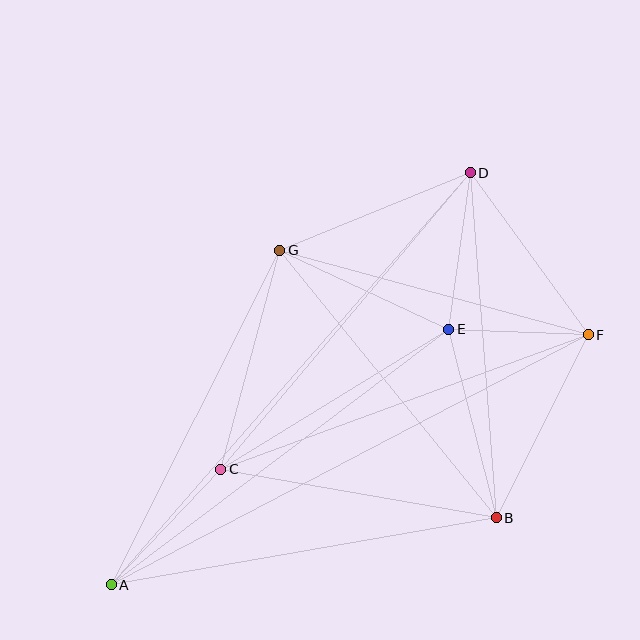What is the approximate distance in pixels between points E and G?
The distance between E and G is approximately 187 pixels.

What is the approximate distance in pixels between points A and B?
The distance between A and B is approximately 391 pixels.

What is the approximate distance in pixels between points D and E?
The distance between D and E is approximately 158 pixels.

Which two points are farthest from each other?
Points A and D are farthest from each other.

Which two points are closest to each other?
Points E and F are closest to each other.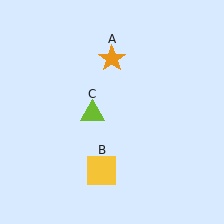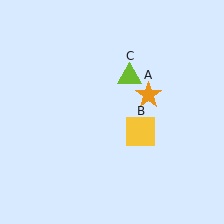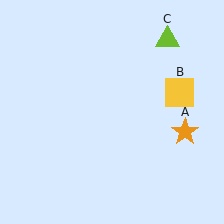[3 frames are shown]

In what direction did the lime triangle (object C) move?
The lime triangle (object C) moved up and to the right.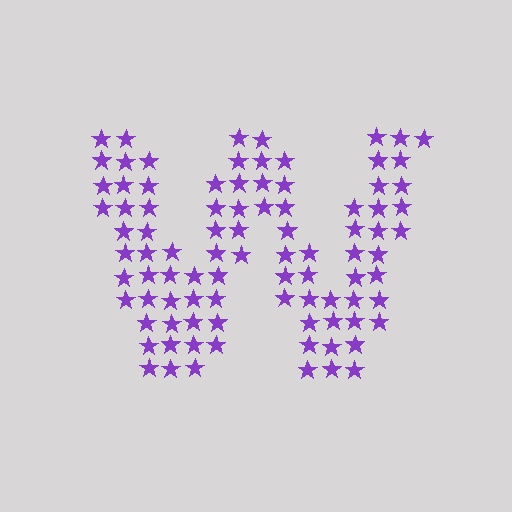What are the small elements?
The small elements are stars.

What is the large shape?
The large shape is the letter W.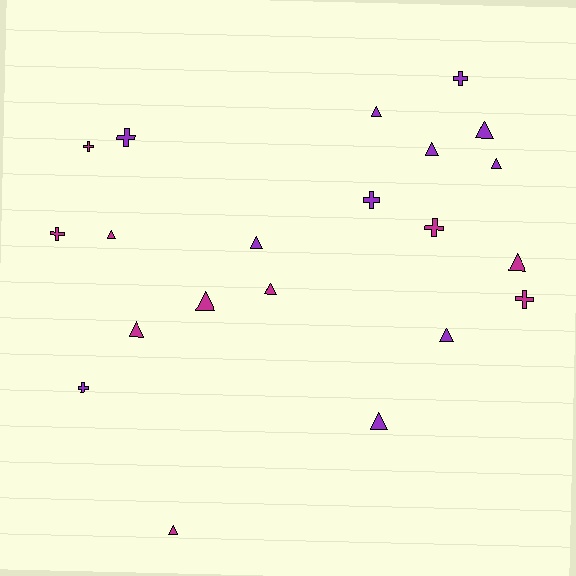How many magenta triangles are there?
There are 6 magenta triangles.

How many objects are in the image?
There are 21 objects.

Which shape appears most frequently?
Triangle, with 13 objects.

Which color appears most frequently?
Purple, with 11 objects.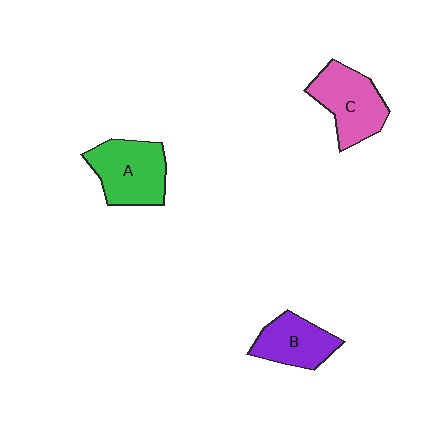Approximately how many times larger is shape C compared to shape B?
Approximately 1.3 times.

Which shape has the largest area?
Shape A (green).